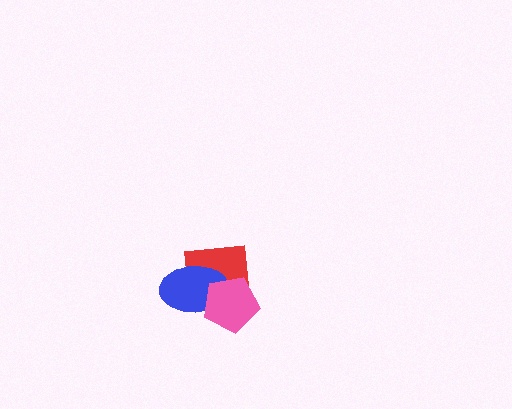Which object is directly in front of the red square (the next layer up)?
The blue ellipse is directly in front of the red square.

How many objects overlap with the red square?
2 objects overlap with the red square.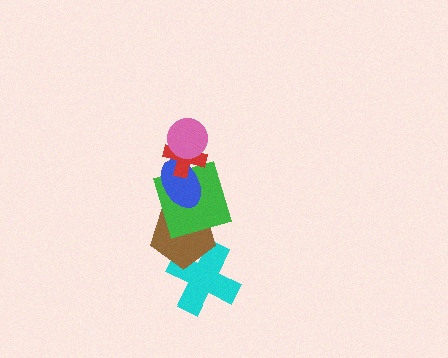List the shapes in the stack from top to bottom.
From top to bottom: the pink circle, the red cross, the blue ellipse, the green square, the brown pentagon, the cyan cross.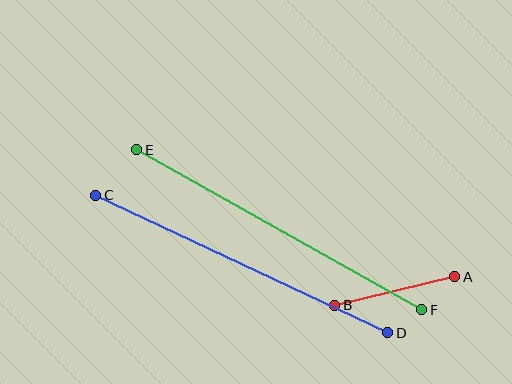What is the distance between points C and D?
The distance is approximately 323 pixels.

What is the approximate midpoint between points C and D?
The midpoint is at approximately (242, 264) pixels.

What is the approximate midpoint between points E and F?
The midpoint is at approximately (279, 230) pixels.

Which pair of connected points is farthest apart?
Points E and F are farthest apart.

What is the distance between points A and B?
The distance is approximately 123 pixels.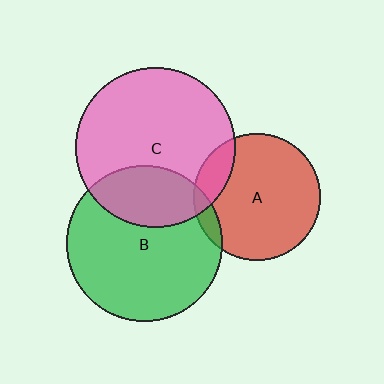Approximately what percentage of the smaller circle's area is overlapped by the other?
Approximately 30%.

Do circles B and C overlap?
Yes.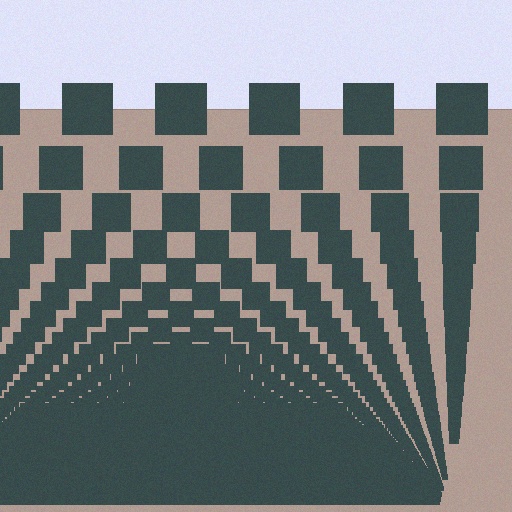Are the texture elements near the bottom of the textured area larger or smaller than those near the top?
Smaller. The gradient is inverted — elements near the bottom are smaller and denser.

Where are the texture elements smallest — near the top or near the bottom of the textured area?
Near the bottom.